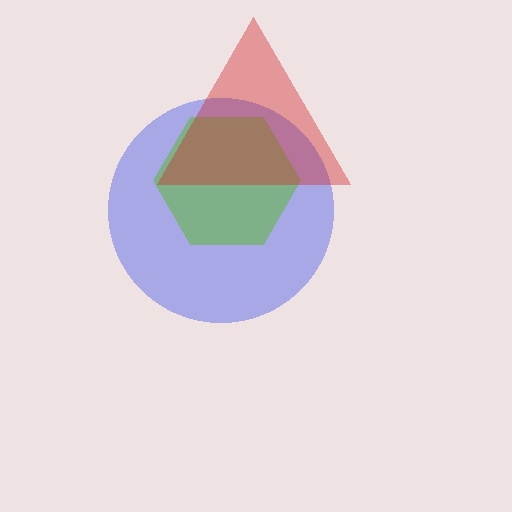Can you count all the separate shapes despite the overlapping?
Yes, there are 3 separate shapes.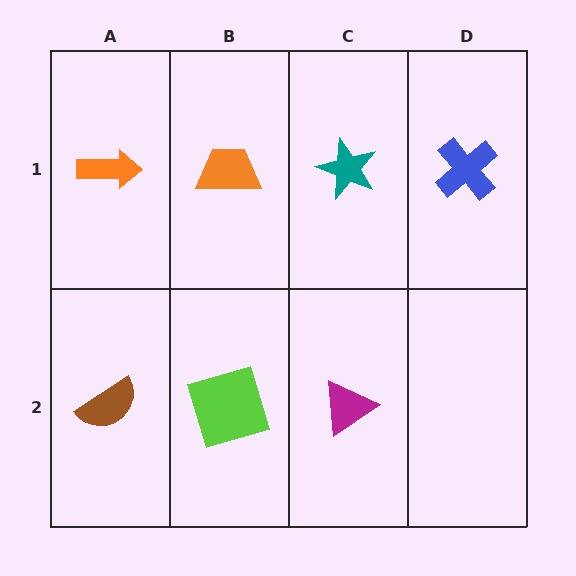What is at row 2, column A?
A brown semicircle.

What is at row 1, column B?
An orange trapezoid.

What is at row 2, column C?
A magenta triangle.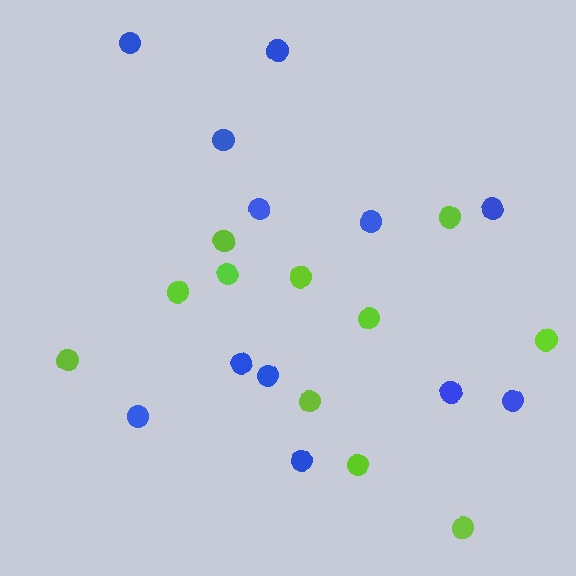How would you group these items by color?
There are 2 groups: one group of blue circles (12) and one group of lime circles (11).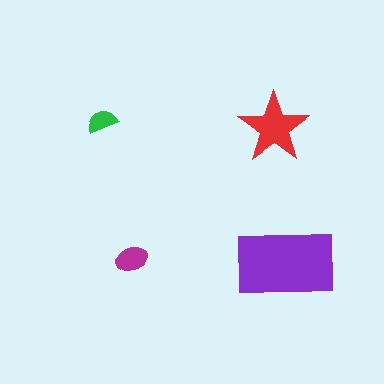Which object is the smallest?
The green semicircle.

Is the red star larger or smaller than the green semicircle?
Larger.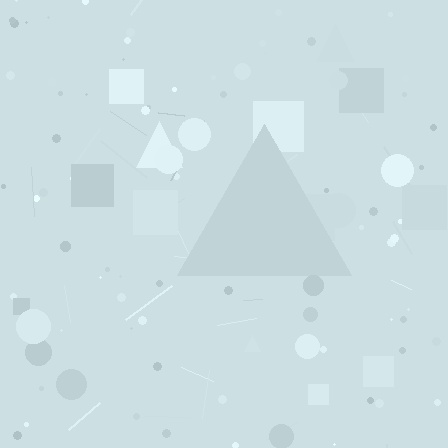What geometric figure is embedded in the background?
A triangle is embedded in the background.